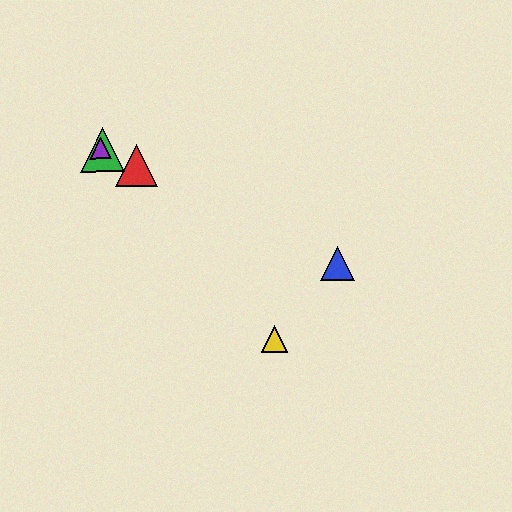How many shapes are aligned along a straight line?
4 shapes (the red triangle, the blue triangle, the green triangle, the purple triangle) are aligned along a straight line.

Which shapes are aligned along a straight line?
The red triangle, the blue triangle, the green triangle, the purple triangle are aligned along a straight line.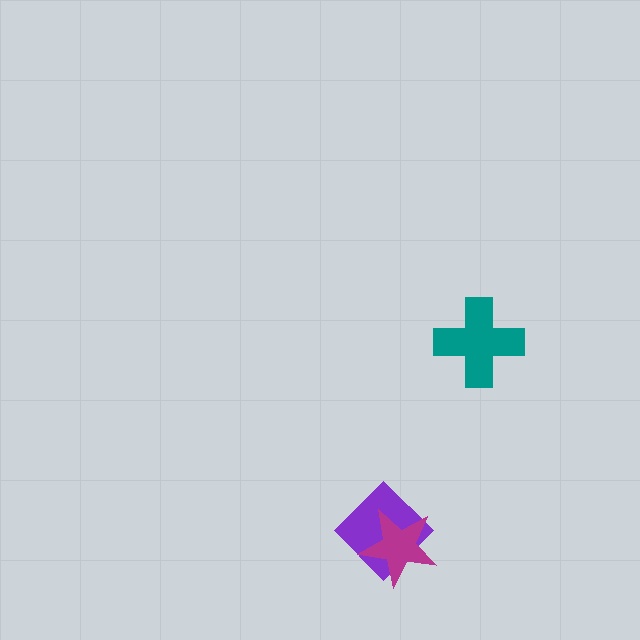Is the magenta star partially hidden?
No, no other shape covers it.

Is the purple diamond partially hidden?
Yes, it is partially covered by another shape.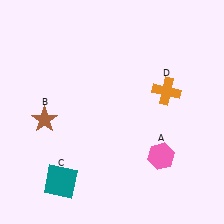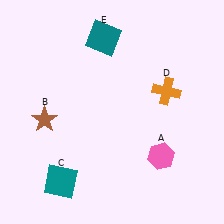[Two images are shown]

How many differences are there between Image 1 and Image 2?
There is 1 difference between the two images.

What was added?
A teal square (E) was added in Image 2.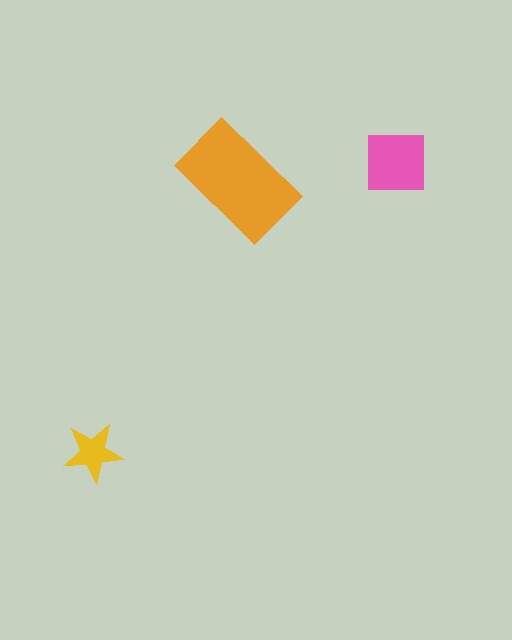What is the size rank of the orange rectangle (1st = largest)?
1st.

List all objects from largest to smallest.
The orange rectangle, the pink square, the yellow star.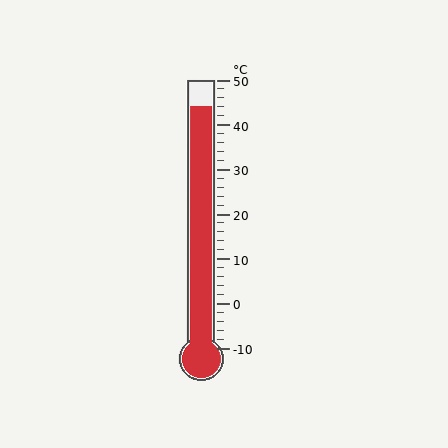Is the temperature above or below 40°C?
The temperature is above 40°C.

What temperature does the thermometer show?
The thermometer shows approximately 44°C.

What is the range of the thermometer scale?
The thermometer scale ranges from -10°C to 50°C.